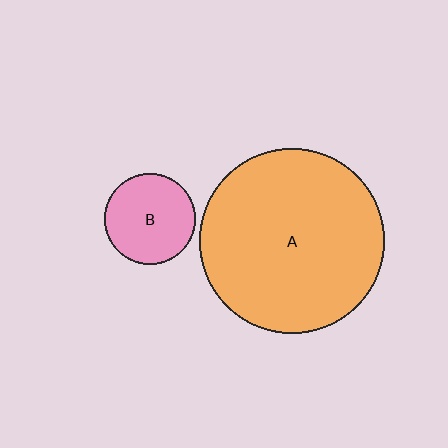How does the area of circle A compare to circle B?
Approximately 4.2 times.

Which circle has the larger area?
Circle A (orange).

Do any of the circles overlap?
No, none of the circles overlap.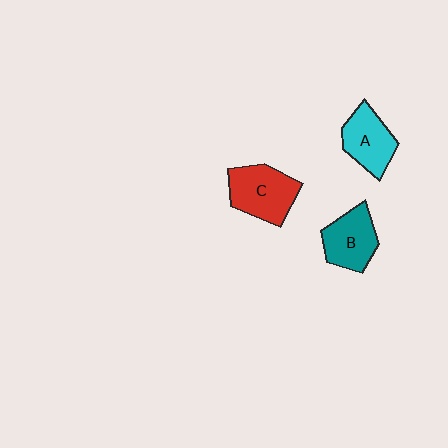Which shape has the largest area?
Shape C (red).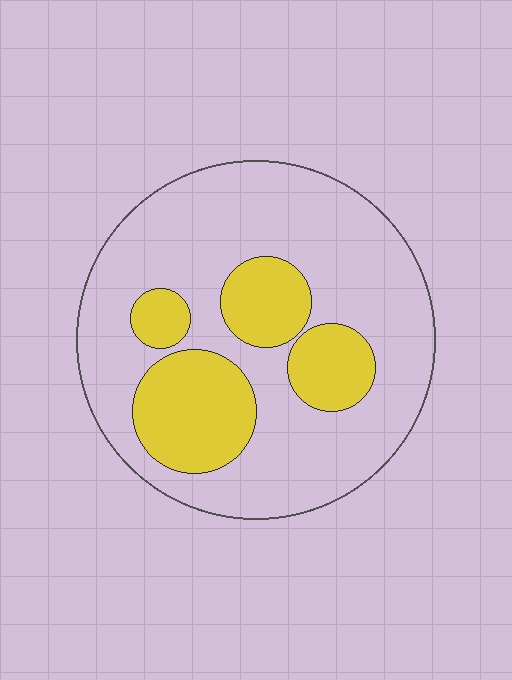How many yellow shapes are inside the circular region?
4.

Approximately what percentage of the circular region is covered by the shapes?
Approximately 30%.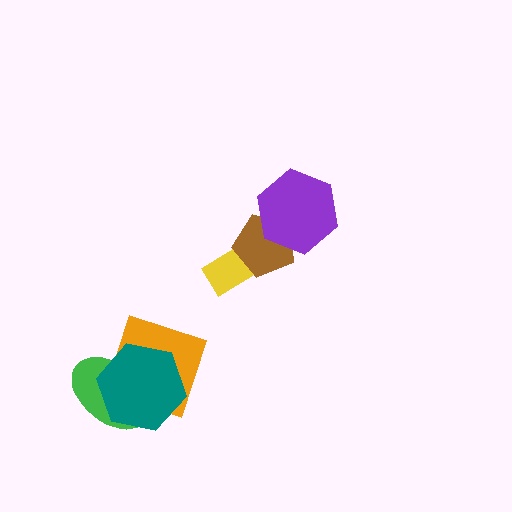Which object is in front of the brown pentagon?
The purple hexagon is in front of the brown pentagon.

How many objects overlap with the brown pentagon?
2 objects overlap with the brown pentagon.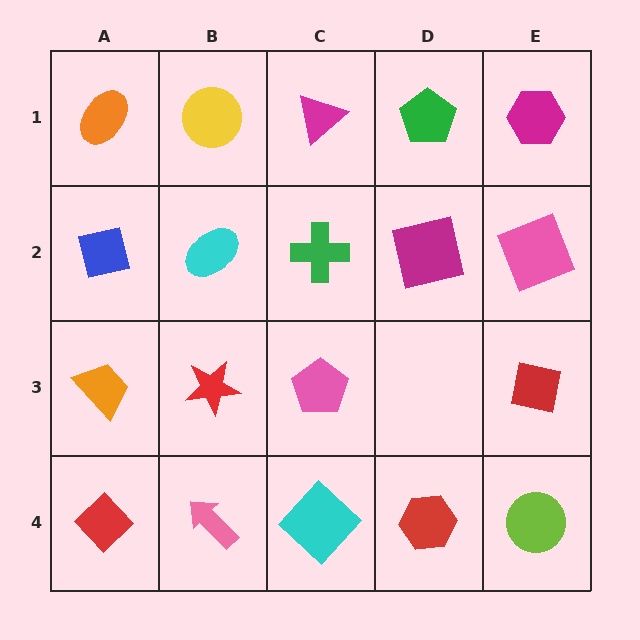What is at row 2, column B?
A cyan ellipse.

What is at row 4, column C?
A cyan diamond.